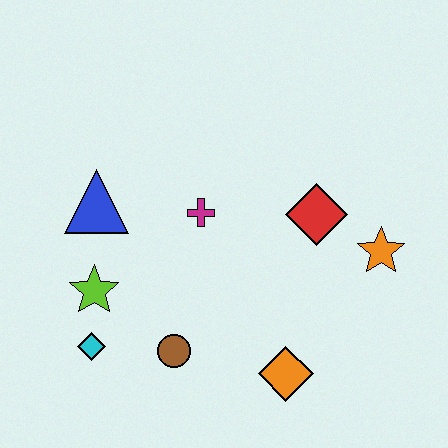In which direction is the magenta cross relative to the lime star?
The magenta cross is to the right of the lime star.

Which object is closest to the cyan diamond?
The lime star is closest to the cyan diamond.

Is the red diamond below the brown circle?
No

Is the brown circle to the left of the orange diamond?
Yes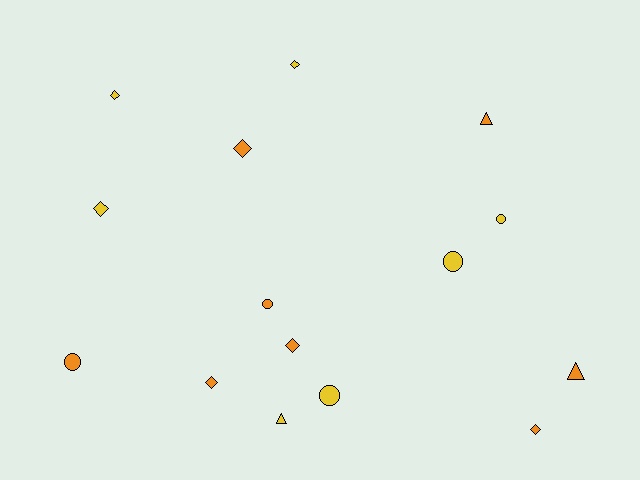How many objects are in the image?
There are 15 objects.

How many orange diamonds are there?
There are 4 orange diamonds.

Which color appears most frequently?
Orange, with 8 objects.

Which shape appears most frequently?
Diamond, with 7 objects.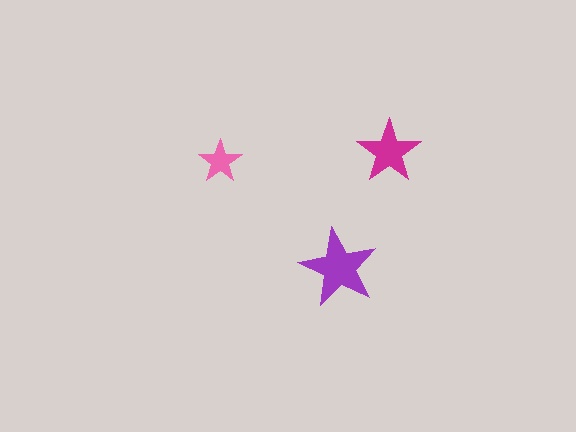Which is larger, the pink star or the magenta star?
The magenta one.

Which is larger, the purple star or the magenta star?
The purple one.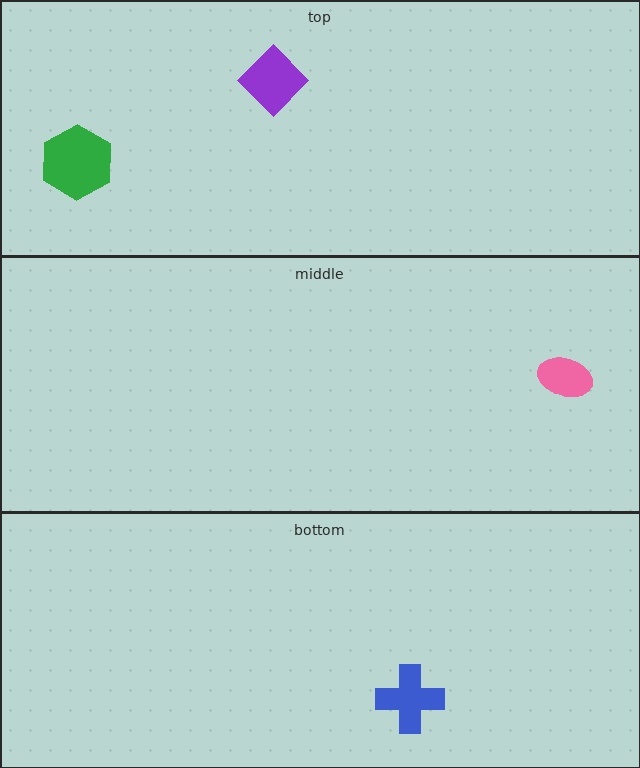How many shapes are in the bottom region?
1.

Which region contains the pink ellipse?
The middle region.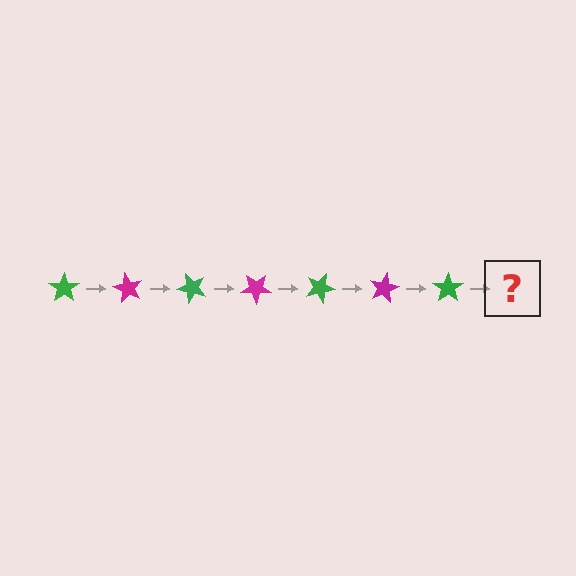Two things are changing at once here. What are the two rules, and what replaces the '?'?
The two rules are that it rotates 60 degrees each step and the color cycles through green and magenta. The '?' should be a magenta star, rotated 420 degrees from the start.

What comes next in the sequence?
The next element should be a magenta star, rotated 420 degrees from the start.